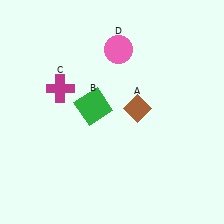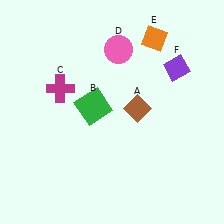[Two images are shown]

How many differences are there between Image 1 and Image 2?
There are 2 differences between the two images.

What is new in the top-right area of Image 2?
A purple diamond (F) was added in the top-right area of Image 2.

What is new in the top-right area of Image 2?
An orange diamond (E) was added in the top-right area of Image 2.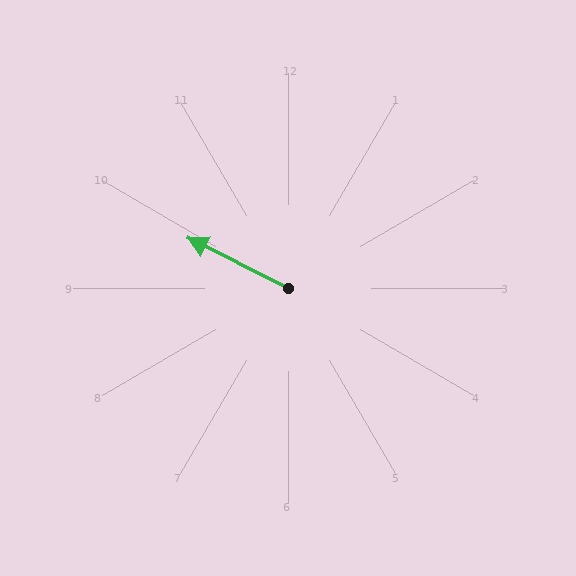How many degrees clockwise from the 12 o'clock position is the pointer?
Approximately 297 degrees.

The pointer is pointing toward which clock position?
Roughly 10 o'clock.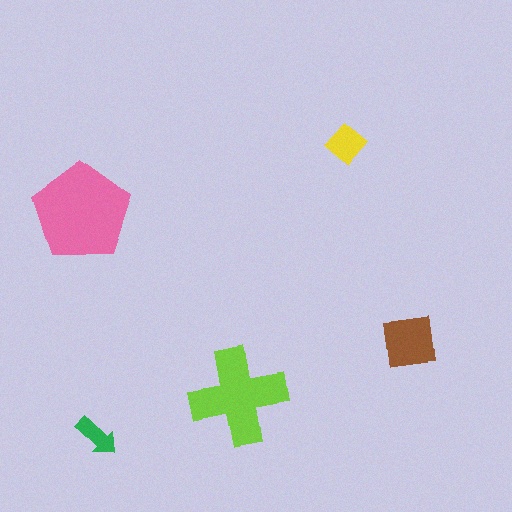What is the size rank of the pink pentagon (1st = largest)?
1st.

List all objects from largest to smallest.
The pink pentagon, the lime cross, the brown square, the yellow diamond, the green arrow.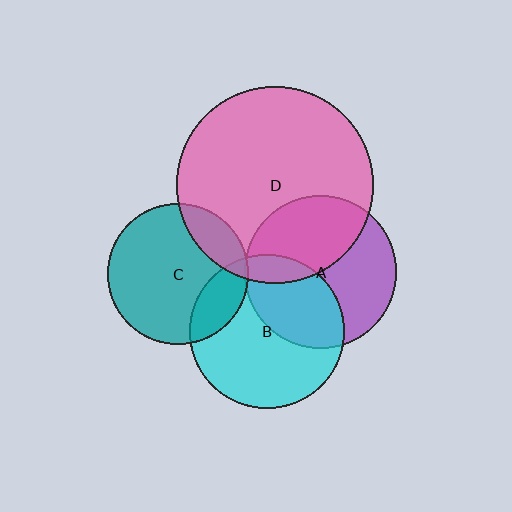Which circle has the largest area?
Circle D (pink).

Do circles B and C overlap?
Yes.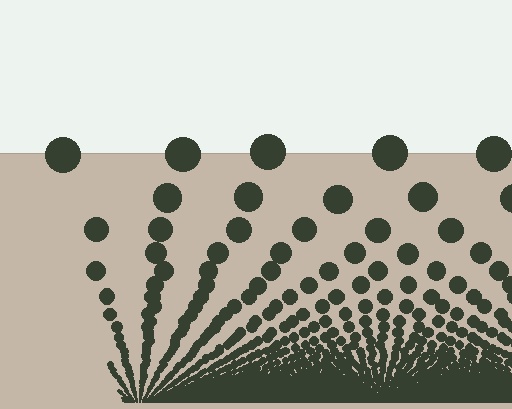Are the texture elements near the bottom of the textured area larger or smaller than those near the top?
Smaller. The gradient is inverted — elements near the bottom are smaller and denser.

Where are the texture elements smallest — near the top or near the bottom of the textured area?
Near the bottom.